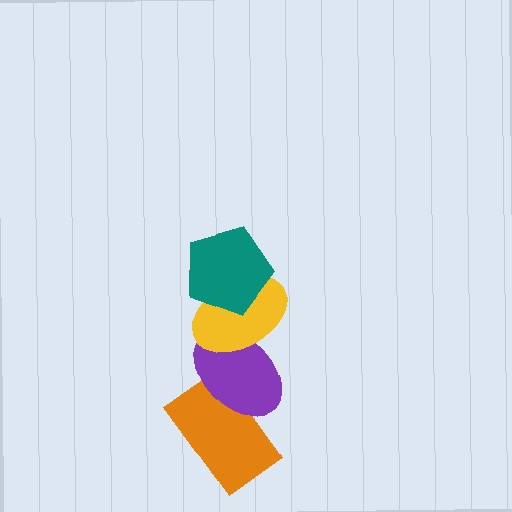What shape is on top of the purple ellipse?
The yellow ellipse is on top of the purple ellipse.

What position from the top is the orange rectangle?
The orange rectangle is 4th from the top.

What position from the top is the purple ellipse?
The purple ellipse is 3rd from the top.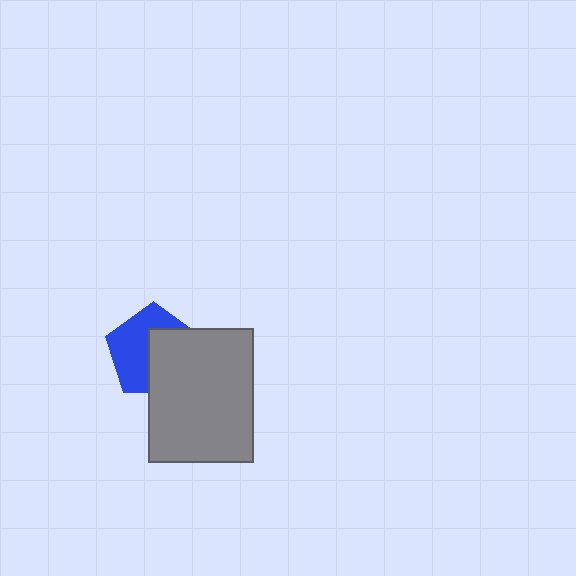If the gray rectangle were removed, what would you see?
You would see the complete blue pentagon.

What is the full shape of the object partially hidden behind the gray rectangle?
The partially hidden object is a blue pentagon.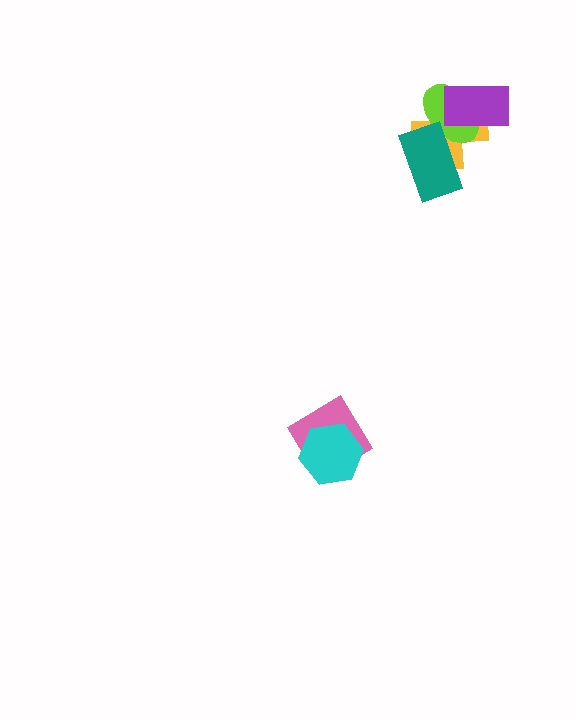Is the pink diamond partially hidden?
Yes, it is partially covered by another shape.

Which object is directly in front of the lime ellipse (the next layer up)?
The teal rectangle is directly in front of the lime ellipse.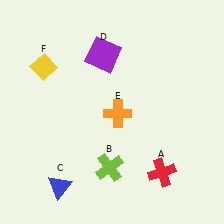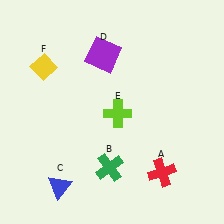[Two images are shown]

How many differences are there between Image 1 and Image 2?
There are 2 differences between the two images.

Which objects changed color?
B changed from lime to green. E changed from orange to lime.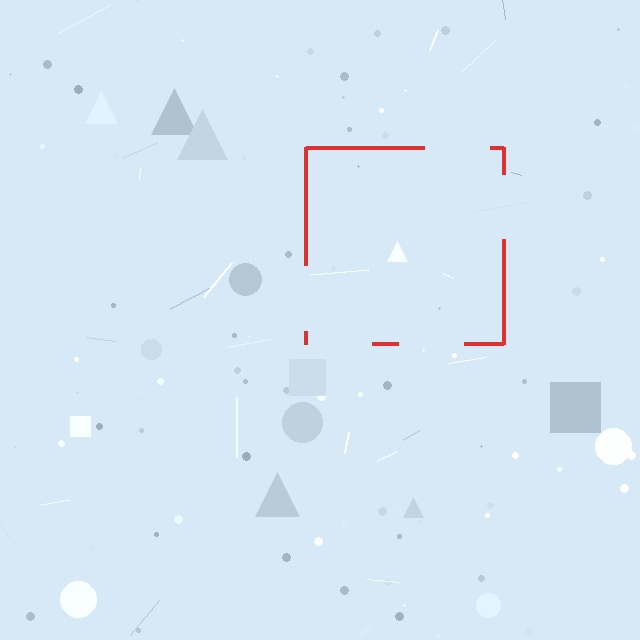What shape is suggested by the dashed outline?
The dashed outline suggests a square.